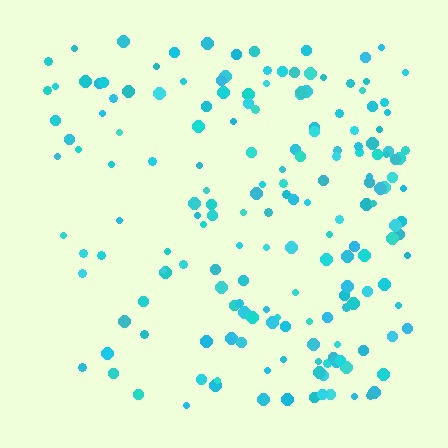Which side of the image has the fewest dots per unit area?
The left.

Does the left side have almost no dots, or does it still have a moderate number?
Still a moderate number, just noticeably fewer than the right.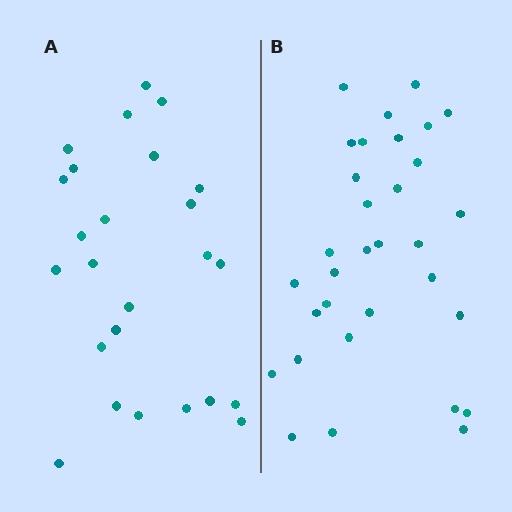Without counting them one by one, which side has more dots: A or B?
Region B (the right region) has more dots.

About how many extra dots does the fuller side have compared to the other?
Region B has roughly 8 or so more dots than region A.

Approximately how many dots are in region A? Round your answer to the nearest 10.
About 20 dots. (The exact count is 25, which rounds to 20.)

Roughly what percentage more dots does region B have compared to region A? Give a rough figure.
About 30% more.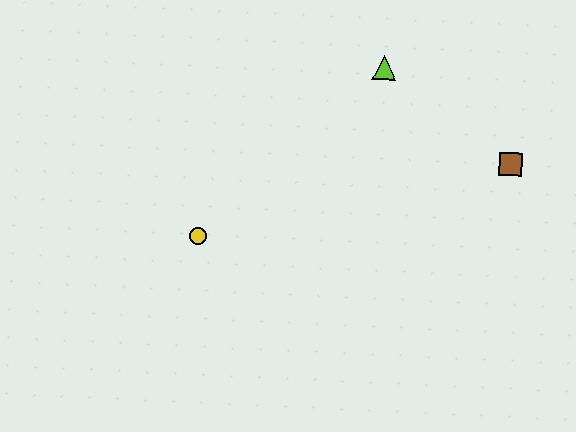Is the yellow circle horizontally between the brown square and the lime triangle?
No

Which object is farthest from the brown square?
The yellow circle is farthest from the brown square.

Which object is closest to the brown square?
The lime triangle is closest to the brown square.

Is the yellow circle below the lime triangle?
Yes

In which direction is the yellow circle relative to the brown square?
The yellow circle is to the left of the brown square.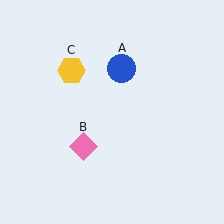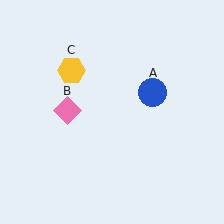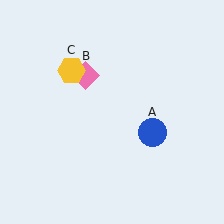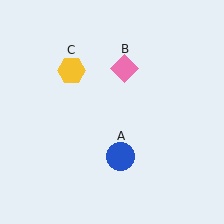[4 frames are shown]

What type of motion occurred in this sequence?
The blue circle (object A), pink diamond (object B) rotated clockwise around the center of the scene.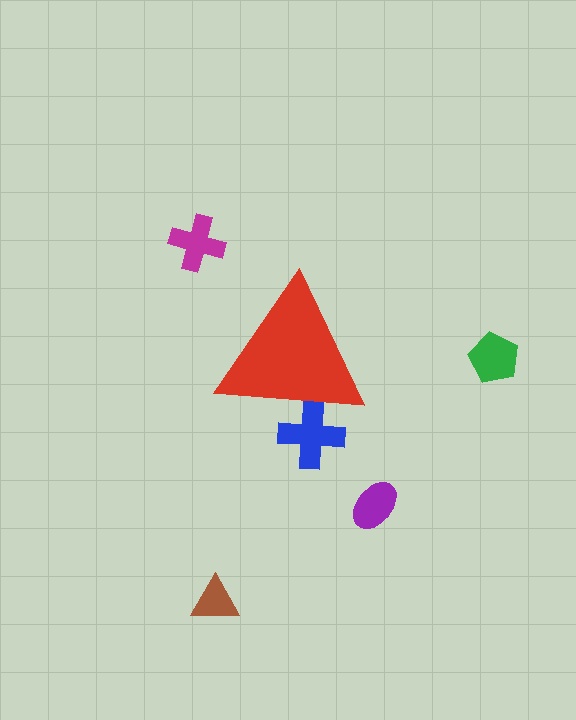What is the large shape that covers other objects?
A red triangle.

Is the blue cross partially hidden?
Yes, the blue cross is partially hidden behind the red triangle.